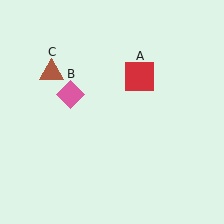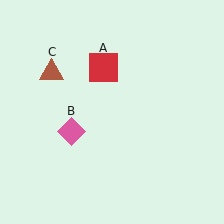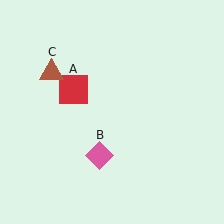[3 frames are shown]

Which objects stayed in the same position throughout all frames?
Brown triangle (object C) remained stationary.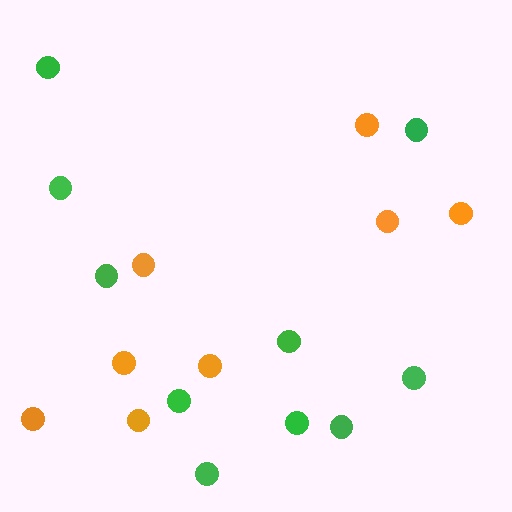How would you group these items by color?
There are 2 groups: one group of orange circles (8) and one group of green circles (10).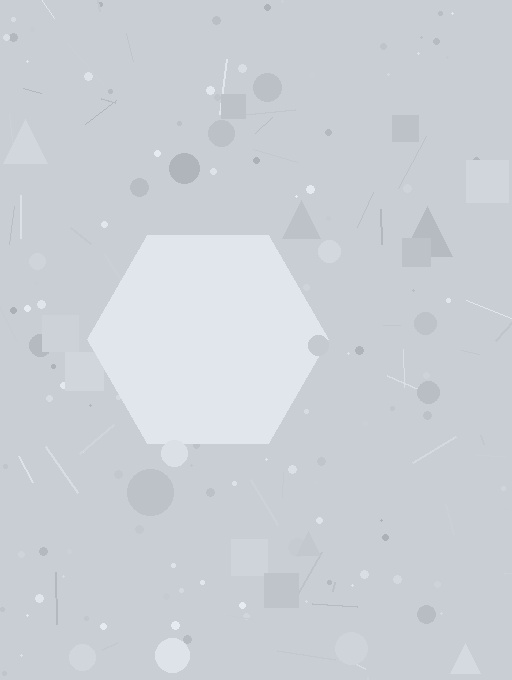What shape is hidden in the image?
A hexagon is hidden in the image.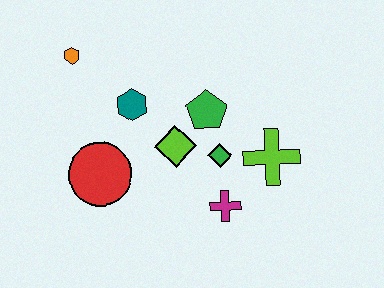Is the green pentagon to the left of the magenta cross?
Yes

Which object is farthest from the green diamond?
The orange hexagon is farthest from the green diamond.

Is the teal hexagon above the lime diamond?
Yes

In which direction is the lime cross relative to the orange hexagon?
The lime cross is to the right of the orange hexagon.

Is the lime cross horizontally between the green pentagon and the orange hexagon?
No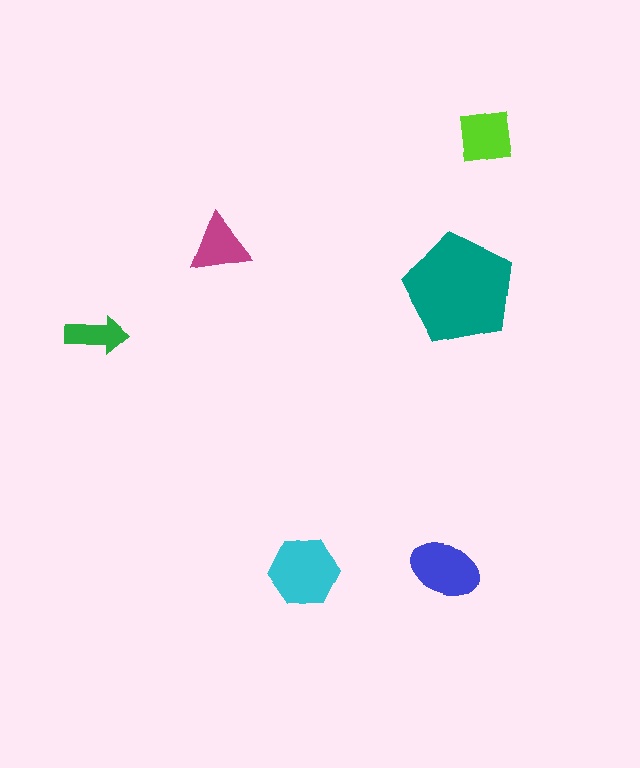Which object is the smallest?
The green arrow.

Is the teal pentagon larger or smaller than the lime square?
Larger.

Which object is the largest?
The teal pentagon.